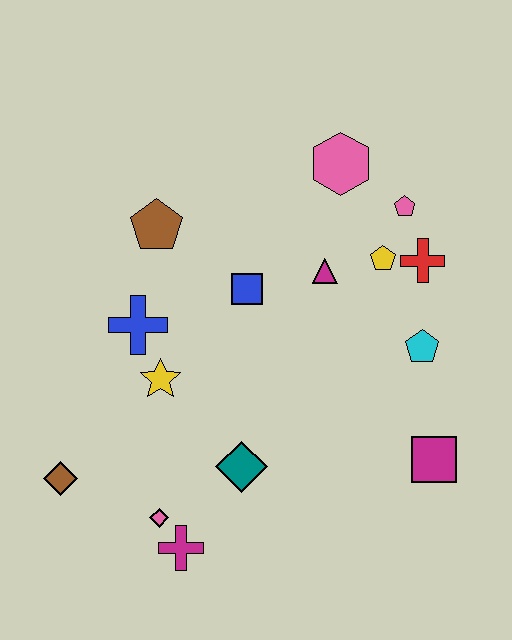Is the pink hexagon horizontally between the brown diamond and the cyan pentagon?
Yes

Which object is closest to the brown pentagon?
The blue cross is closest to the brown pentagon.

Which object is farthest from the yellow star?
The pink pentagon is farthest from the yellow star.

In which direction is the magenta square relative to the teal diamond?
The magenta square is to the right of the teal diamond.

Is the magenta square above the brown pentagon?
No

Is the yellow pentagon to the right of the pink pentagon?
No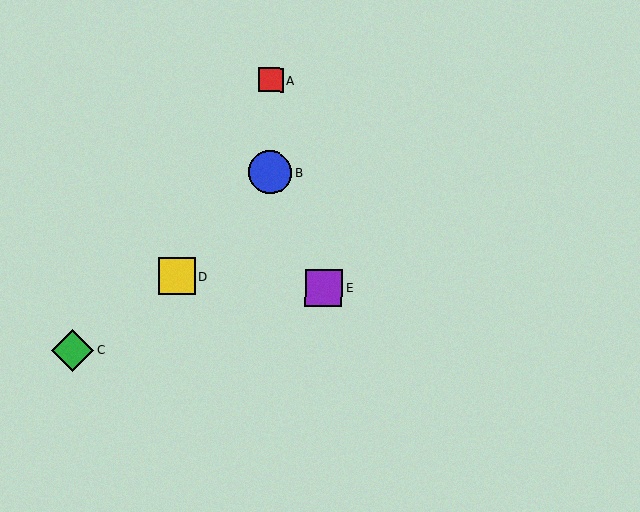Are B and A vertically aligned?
Yes, both are at x≈270.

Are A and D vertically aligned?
No, A is at x≈271 and D is at x≈177.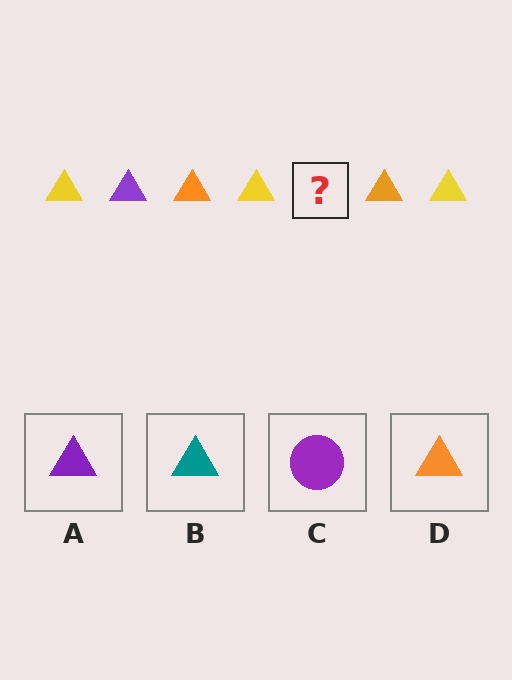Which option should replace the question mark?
Option A.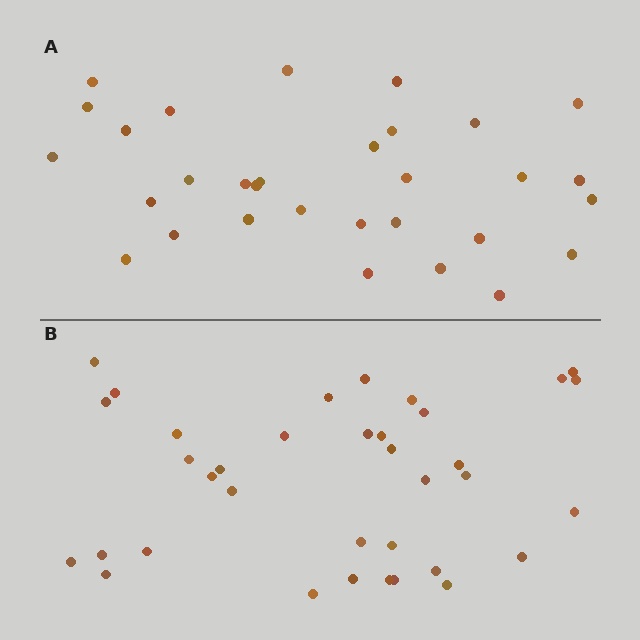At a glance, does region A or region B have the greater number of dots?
Region B (the bottom region) has more dots.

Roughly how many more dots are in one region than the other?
Region B has about 5 more dots than region A.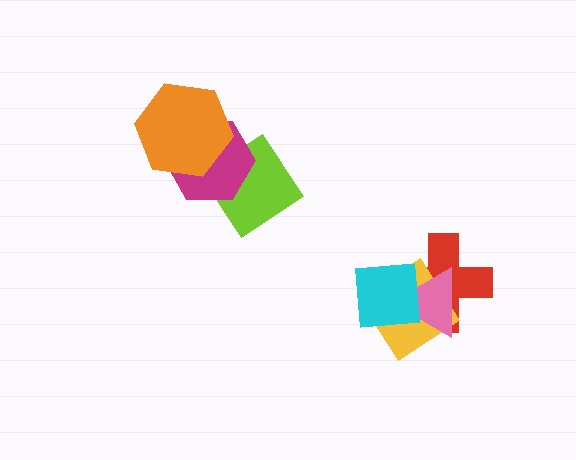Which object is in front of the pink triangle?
The cyan square is in front of the pink triangle.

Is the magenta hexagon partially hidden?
Yes, it is partially covered by another shape.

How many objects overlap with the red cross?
3 objects overlap with the red cross.